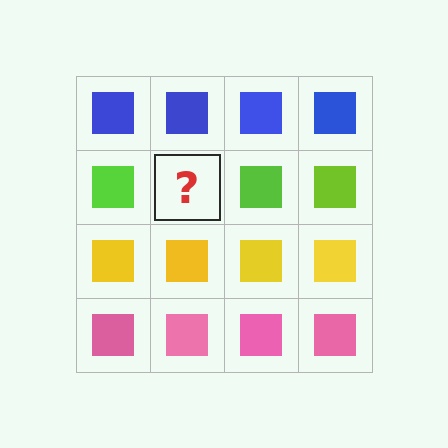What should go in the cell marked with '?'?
The missing cell should contain a lime square.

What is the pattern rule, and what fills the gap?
The rule is that each row has a consistent color. The gap should be filled with a lime square.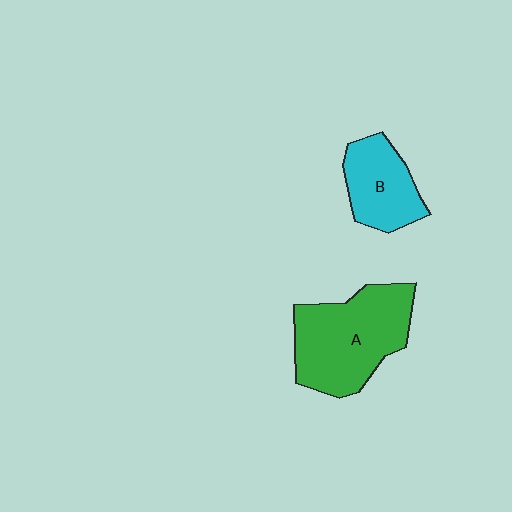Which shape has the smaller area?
Shape B (cyan).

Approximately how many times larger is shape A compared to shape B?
Approximately 1.7 times.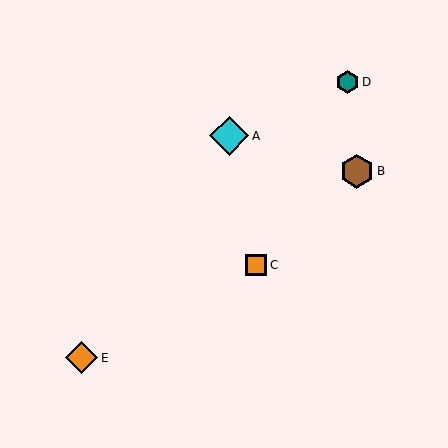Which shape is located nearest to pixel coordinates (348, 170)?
The brown hexagon (labeled B) at (357, 171) is nearest to that location.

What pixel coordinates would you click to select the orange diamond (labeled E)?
Click at (82, 358) to select the orange diamond E.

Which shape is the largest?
The cyan diamond (labeled A) is the largest.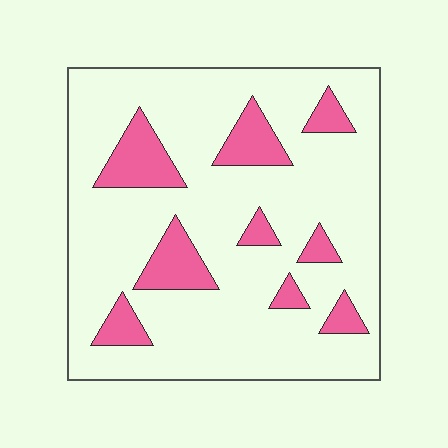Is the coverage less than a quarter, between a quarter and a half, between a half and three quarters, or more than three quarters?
Less than a quarter.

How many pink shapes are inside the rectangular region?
9.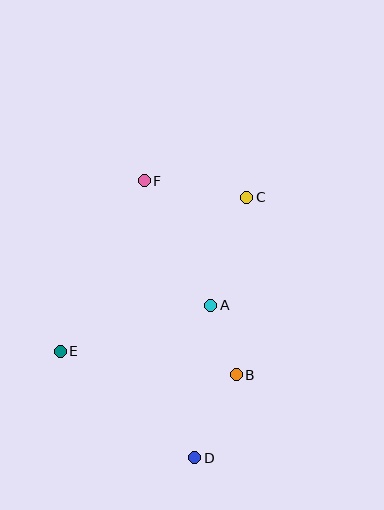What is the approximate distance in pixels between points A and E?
The distance between A and E is approximately 158 pixels.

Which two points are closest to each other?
Points A and B are closest to each other.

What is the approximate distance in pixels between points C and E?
The distance between C and E is approximately 242 pixels.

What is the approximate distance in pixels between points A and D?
The distance between A and D is approximately 153 pixels.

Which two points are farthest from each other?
Points D and F are farthest from each other.